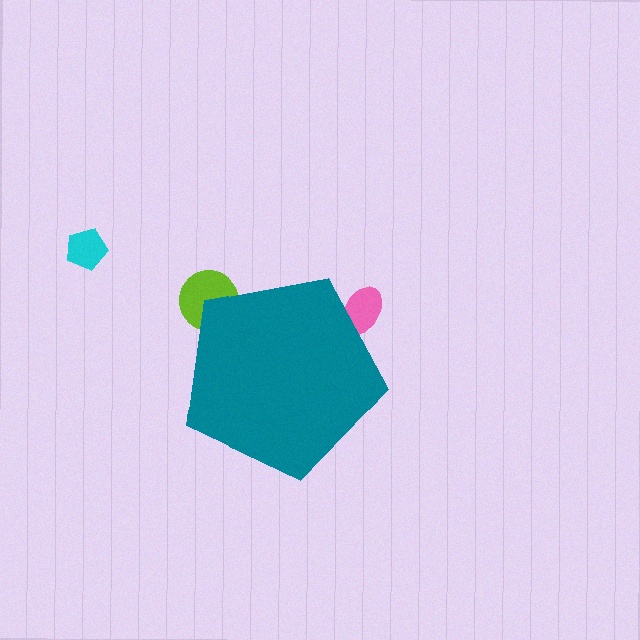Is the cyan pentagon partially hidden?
No, the cyan pentagon is fully visible.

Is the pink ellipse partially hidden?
Yes, the pink ellipse is partially hidden behind the teal pentagon.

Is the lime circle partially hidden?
Yes, the lime circle is partially hidden behind the teal pentagon.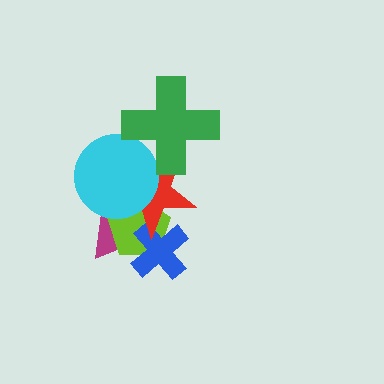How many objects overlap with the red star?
5 objects overlap with the red star.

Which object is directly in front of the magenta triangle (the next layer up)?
The lime pentagon is directly in front of the magenta triangle.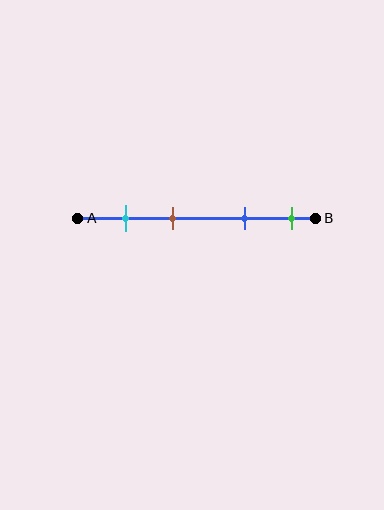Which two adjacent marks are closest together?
The cyan and brown marks are the closest adjacent pair.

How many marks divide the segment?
There are 4 marks dividing the segment.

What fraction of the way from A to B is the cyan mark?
The cyan mark is approximately 20% (0.2) of the way from A to B.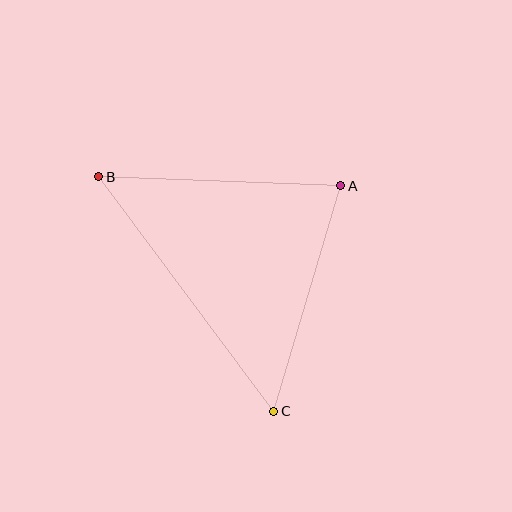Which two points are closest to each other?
Points A and C are closest to each other.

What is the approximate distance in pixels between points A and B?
The distance between A and B is approximately 242 pixels.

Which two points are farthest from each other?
Points B and C are farthest from each other.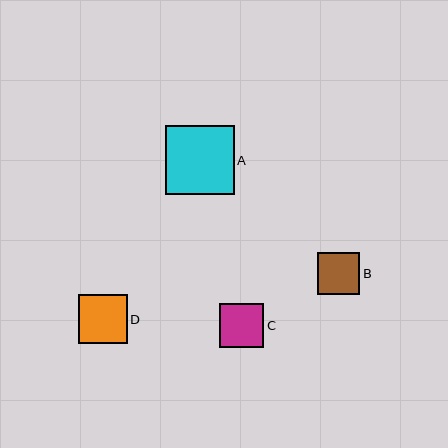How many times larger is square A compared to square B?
Square A is approximately 1.6 times the size of square B.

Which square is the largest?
Square A is the largest with a size of approximately 69 pixels.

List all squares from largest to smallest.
From largest to smallest: A, D, C, B.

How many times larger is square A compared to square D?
Square A is approximately 1.4 times the size of square D.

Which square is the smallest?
Square B is the smallest with a size of approximately 42 pixels.